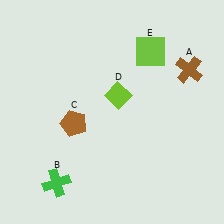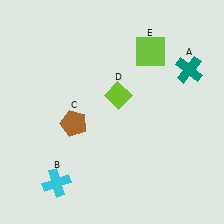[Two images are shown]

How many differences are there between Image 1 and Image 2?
There are 2 differences between the two images.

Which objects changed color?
A changed from brown to teal. B changed from green to cyan.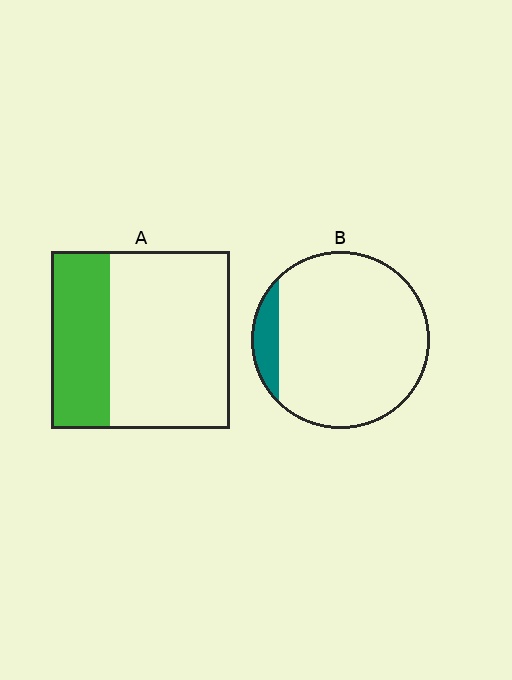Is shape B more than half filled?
No.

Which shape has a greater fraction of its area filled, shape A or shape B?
Shape A.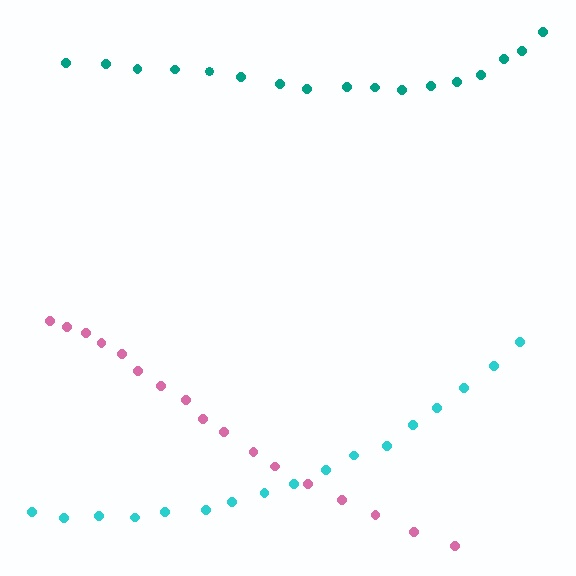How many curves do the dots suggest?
There are 3 distinct paths.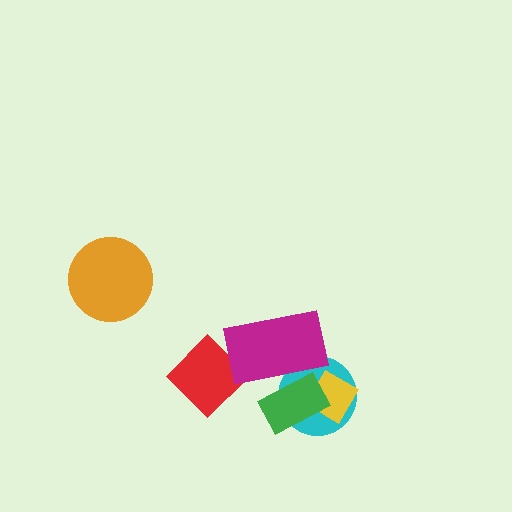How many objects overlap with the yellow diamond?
2 objects overlap with the yellow diamond.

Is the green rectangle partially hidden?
Yes, it is partially covered by another shape.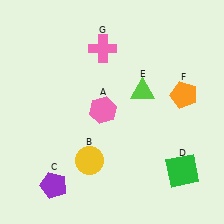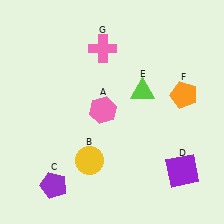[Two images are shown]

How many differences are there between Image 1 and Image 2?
There is 1 difference between the two images.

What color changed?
The square (D) changed from green in Image 1 to purple in Image 2.